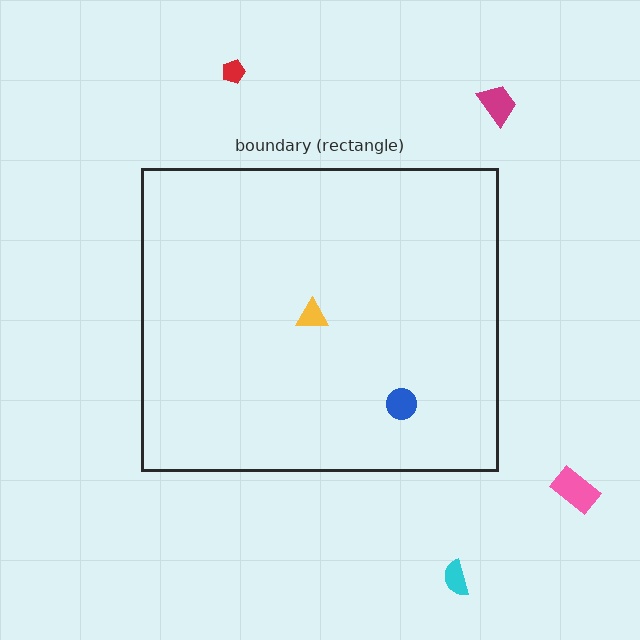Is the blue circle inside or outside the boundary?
Inside.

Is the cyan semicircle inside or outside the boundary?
Outside.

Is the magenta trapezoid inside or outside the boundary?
Outside.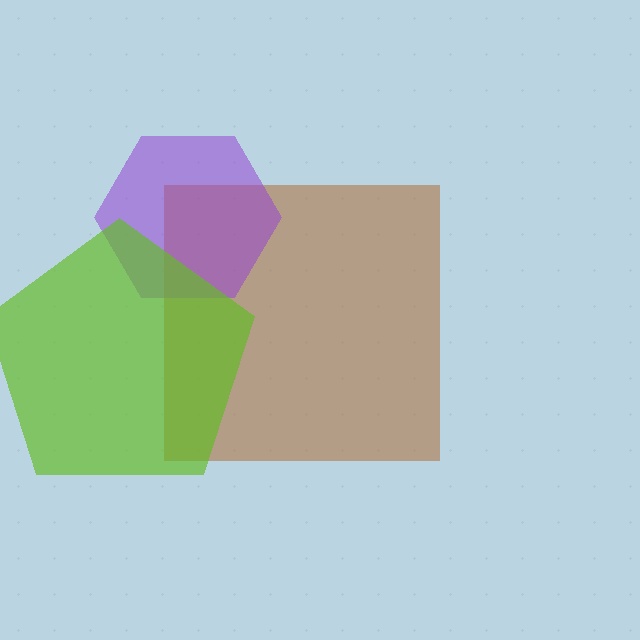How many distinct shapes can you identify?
There are 3 distinct shapes: a brown square, a purple hexagon, a lime pentagon.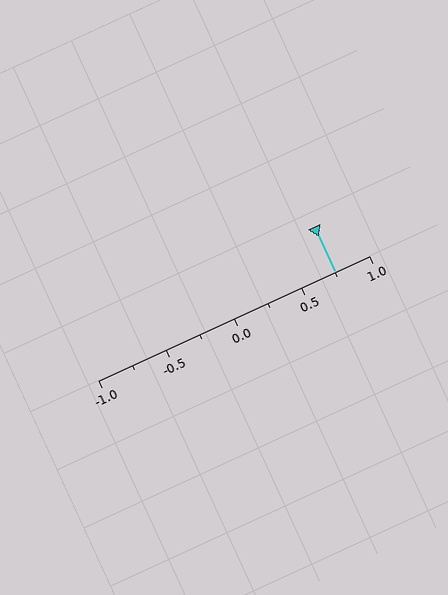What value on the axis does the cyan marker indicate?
The marker indicates approximately 0.75.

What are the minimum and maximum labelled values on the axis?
The axis runs from -1.0 to 1.0.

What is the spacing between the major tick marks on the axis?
The major ticks are spaced 0.5 apart.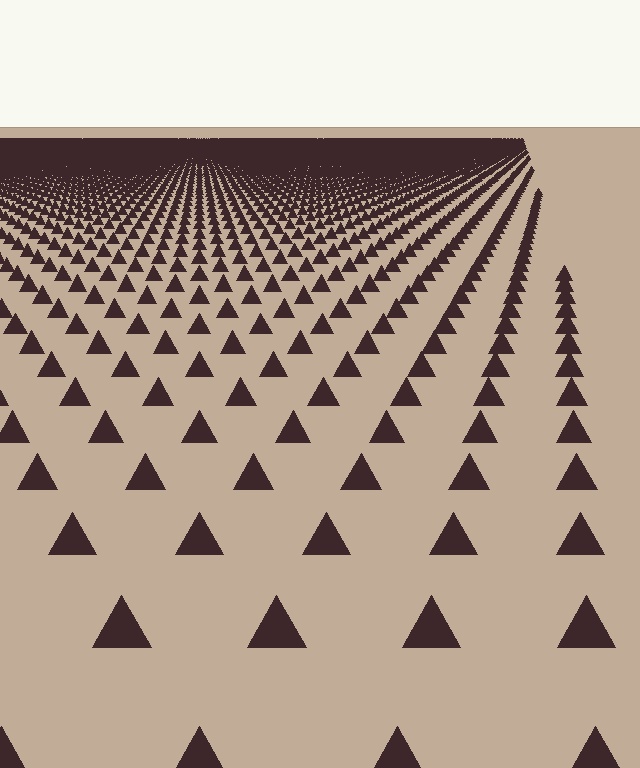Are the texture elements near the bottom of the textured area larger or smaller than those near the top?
Larger. Near the bottom, elements are closer to the viewer and appear at a bigger on-screen size.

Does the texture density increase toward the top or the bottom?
Density increases toward the top.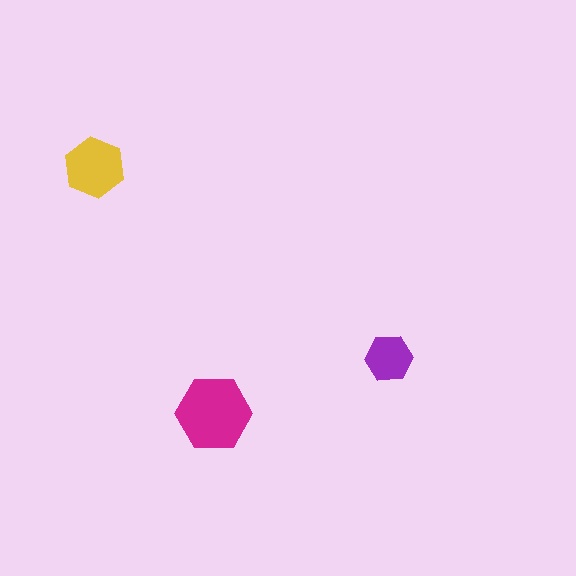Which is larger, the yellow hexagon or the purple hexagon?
The yellow one.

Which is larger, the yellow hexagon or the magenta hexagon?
The magenta one.